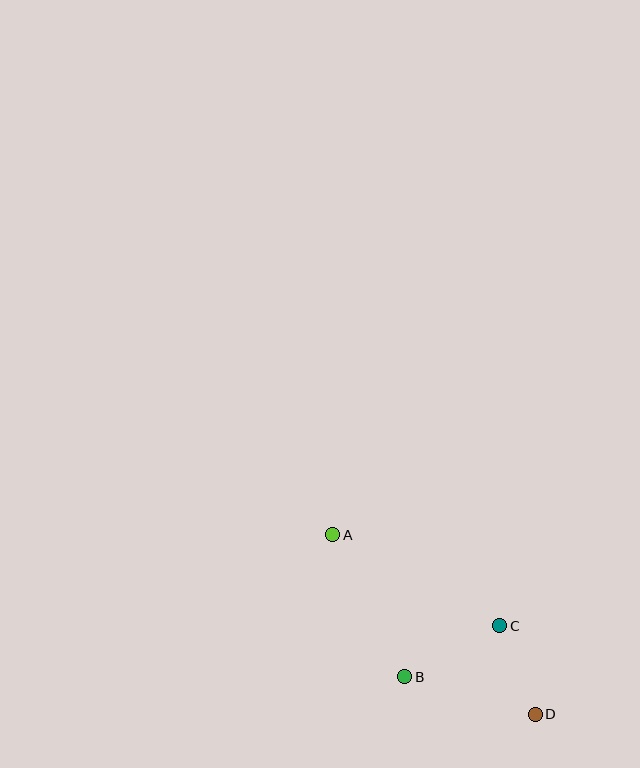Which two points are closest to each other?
Points C and D are closest to each other.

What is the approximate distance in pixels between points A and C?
The distance between A and C is approximately 190 pixels.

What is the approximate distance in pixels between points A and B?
The distance between A and B is approximately 159 pixels.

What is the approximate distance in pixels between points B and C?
The distance between B and C is approximately 108 pixels.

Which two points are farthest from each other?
Points A and D are farthest from each other.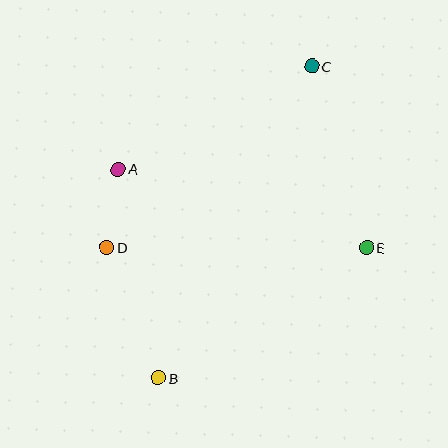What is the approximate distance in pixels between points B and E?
The distance between B and E is approximately 246 pixels.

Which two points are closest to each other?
Points A and D are closest to each other.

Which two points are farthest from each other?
Points B and C are farthest from each other.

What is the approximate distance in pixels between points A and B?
The distance between A and B is approximately 213 pixels.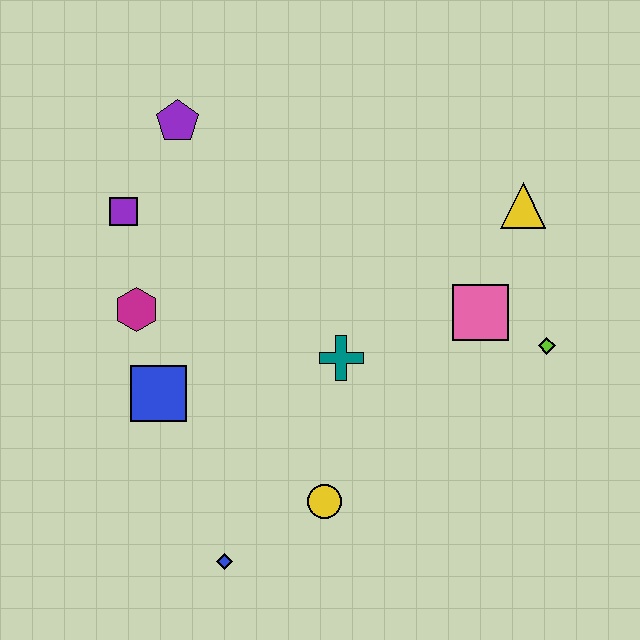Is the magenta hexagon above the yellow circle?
Yes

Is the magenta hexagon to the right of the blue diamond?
No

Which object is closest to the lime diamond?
The pink square is closest to the lime diamond.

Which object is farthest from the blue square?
The yellow triangle is farthest from the blue square.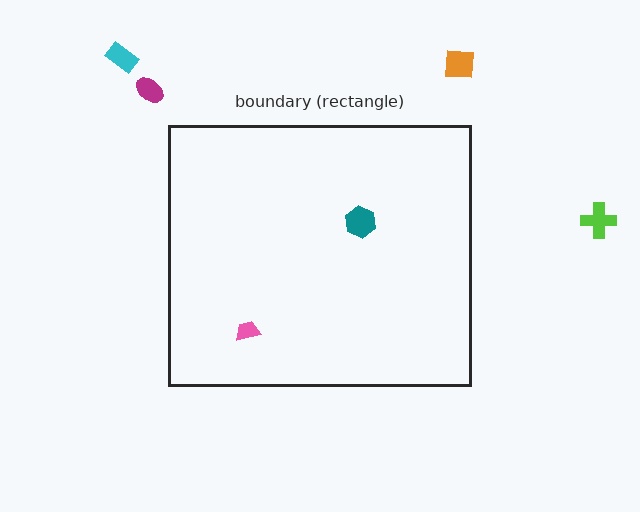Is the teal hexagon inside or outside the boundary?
Inside.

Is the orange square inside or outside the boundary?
Outside.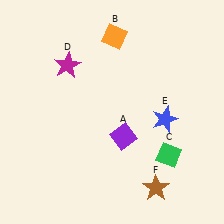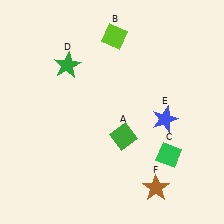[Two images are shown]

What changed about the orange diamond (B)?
In Image 1, B is orange. In Image 2, it changed to lime.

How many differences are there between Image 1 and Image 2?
There are 3 differences between the two images.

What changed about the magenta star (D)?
In Image 1, D is magenta. In Image 2, it changed to green.